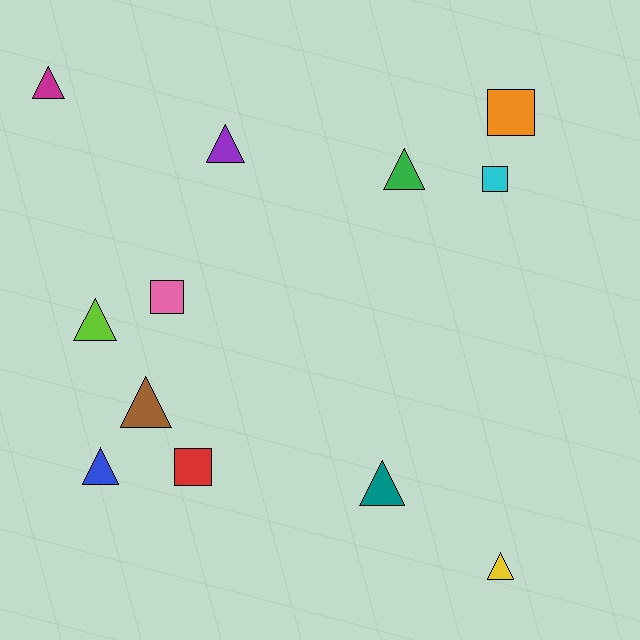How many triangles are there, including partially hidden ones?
There are 8 triangles.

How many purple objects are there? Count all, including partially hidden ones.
There is 1 purple object.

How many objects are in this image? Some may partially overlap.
There are 12 objects.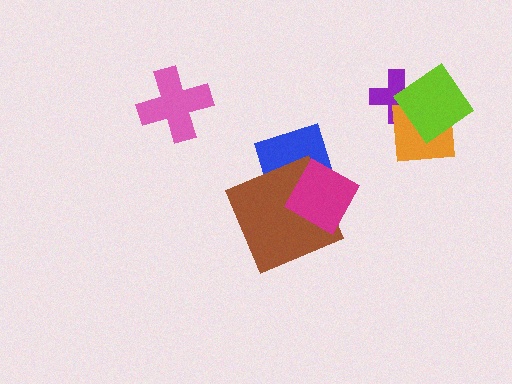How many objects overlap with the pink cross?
0 objects overlap with the pink cross.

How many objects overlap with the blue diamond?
2 objects overlap with the blue diamond.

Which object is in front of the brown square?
The magenta diamond is in front of the brown square.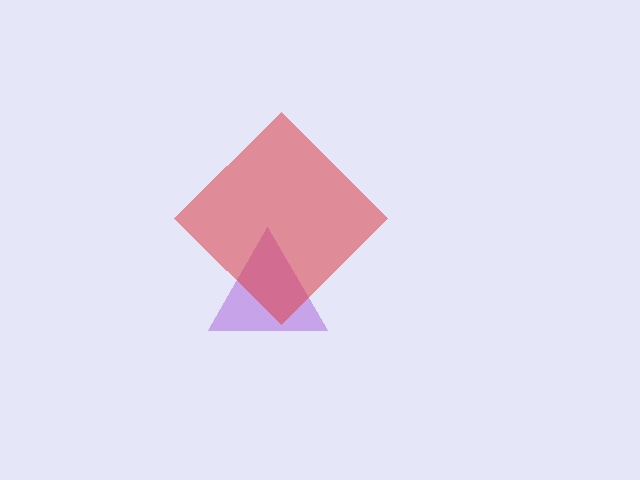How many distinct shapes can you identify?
There are 2 distinct shapes: a purple triangle, a red diamond.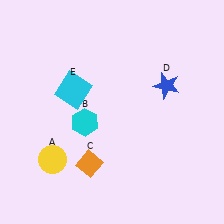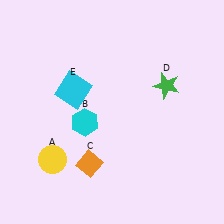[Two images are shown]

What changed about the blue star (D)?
In Image 1, D is blue. In Image 2, it changed to green.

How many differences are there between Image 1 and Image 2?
There is 1 difference between the two images.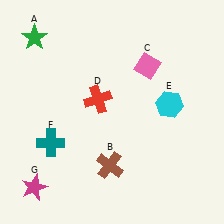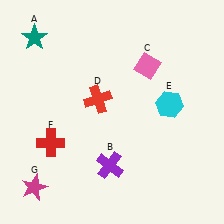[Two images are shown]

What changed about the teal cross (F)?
In Image 1, F is teal. In Image 2, it changed to red.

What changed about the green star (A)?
In Image 1, A is green. In Image 2, it changed to teal.